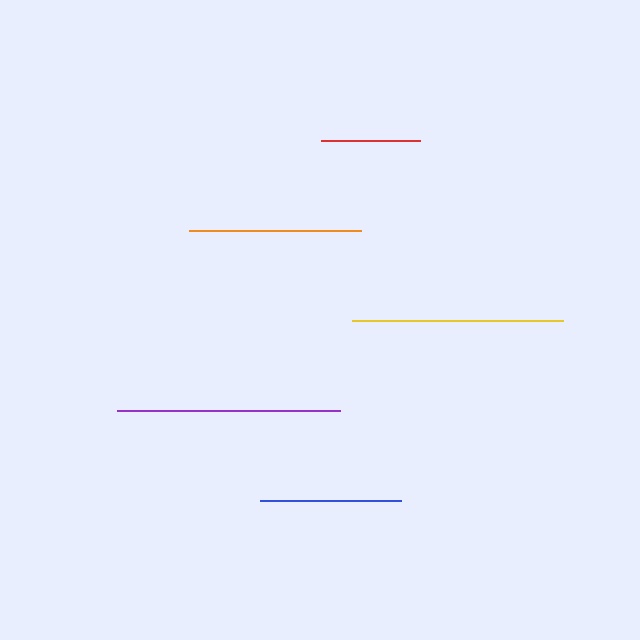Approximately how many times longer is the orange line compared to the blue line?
The orange line is approximately 1.2 times the length of the blue line.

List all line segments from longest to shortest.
From longest to shortest: purple, yellow, orange, blue, red.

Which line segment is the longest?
The purple line is the longest at approximately 223 pixels.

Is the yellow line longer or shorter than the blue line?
The yellow line is longer than the blue line.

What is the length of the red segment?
The red segment is approximately 99 pixels long.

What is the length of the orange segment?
The orange segment is approximately 172 pixels long.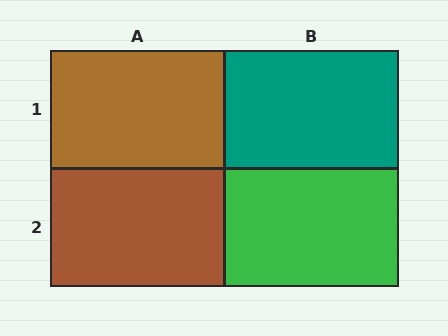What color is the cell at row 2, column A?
Brown.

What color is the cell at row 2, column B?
Green.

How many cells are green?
1 cell is green.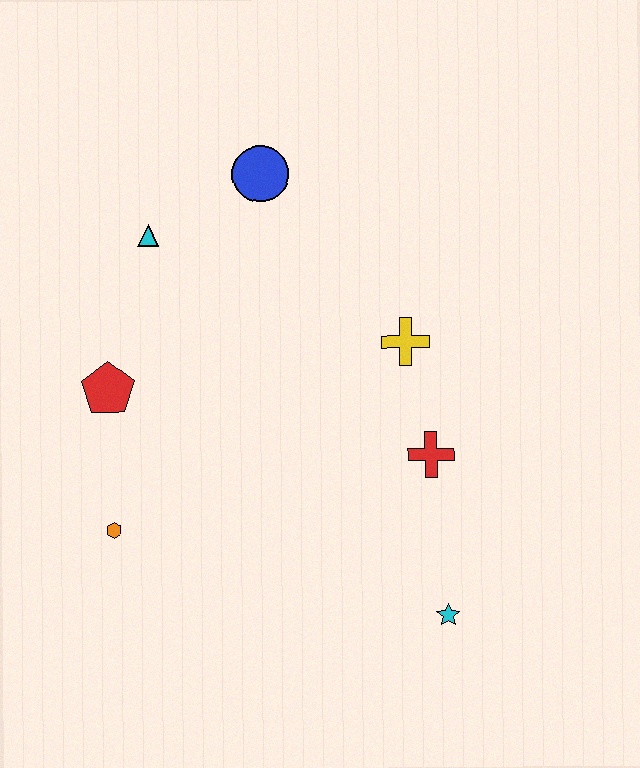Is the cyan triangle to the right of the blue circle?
No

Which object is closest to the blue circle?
The cyan triangle is closest to the blue circle.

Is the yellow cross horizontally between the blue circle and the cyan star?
Yes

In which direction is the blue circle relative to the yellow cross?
The blue circle is above the yellow cross.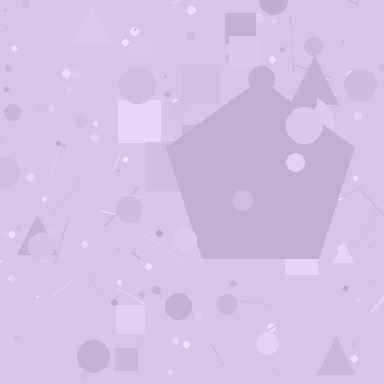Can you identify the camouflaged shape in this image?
The camouflaged shape is a pentagon.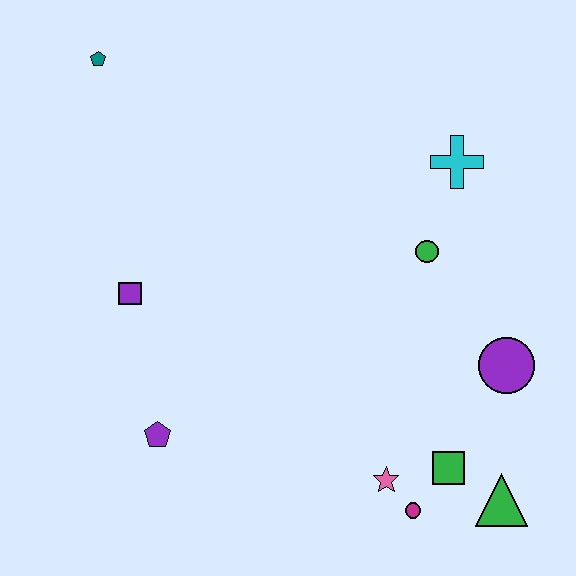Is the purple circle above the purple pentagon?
Yes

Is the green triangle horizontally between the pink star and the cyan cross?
No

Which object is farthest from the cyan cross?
The purple pentagon is farthest from the cyan cross.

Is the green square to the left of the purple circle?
Yes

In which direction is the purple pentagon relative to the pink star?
The purple pentagon is to the left of the pink star.